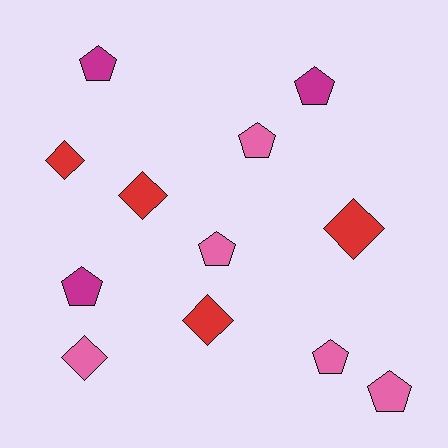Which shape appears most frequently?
Pentagon, with 7 objects.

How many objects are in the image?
There are 12 objects.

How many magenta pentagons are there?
There are 3 magenta pentagons.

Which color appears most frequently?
Pink, with 5 objects.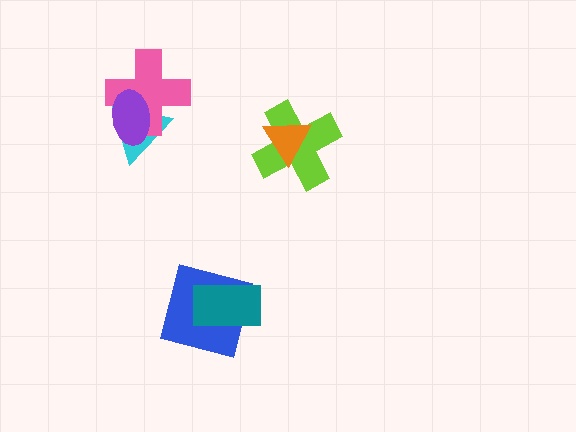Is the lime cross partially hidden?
Yes, it is partially covered by another shape.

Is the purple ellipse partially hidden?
No, no other shape covers it.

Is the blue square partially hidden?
Yes, it is partially covered by another shape.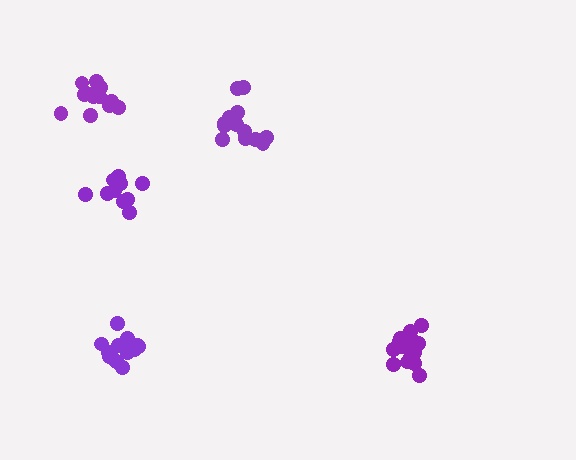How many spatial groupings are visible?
There are 5 spatial groupings.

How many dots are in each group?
Group 1: 14 dots, Group 2: 11 dots, Group 3: 14 dots, Group 4: 13 dots, Group 5: 13 dots (65 total).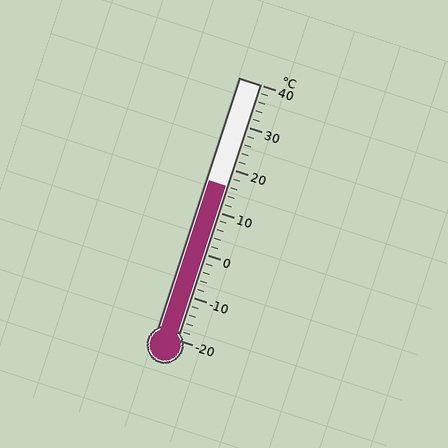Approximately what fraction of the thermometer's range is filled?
The thermometer is filled to approximately 60% of its range.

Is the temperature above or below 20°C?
The temperature is below 20°C.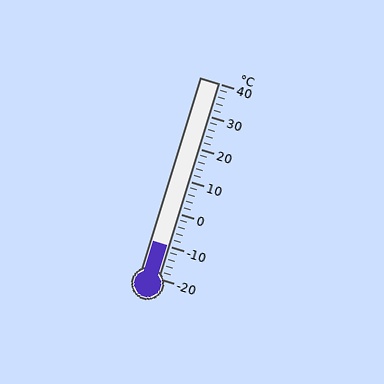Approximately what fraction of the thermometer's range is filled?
The thermometer is filled to approximately 15% of its range.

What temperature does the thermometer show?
The thermometer shows approximately -10°C.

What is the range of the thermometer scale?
The thermometer scale ranges from -20°C to 40°C.